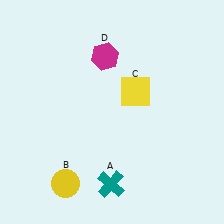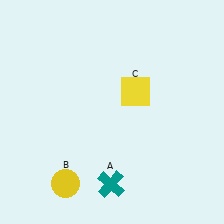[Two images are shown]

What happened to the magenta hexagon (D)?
The magenta hexagon (D) was removed in Image 2. It was in the top-left area of Image 1.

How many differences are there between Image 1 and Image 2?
There is 1 difference between the two images.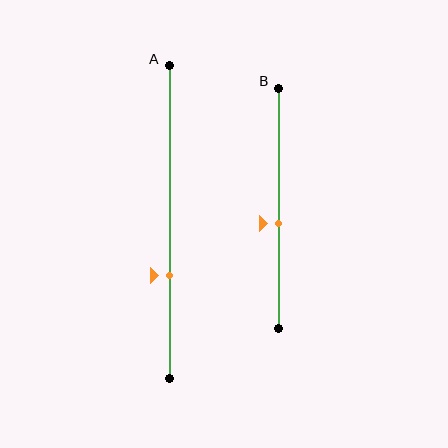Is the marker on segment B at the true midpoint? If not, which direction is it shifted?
No, the marker on segment B is shifted downward by about 6% of the segment length.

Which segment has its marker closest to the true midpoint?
Segment B has its marker closest to the true midpoint.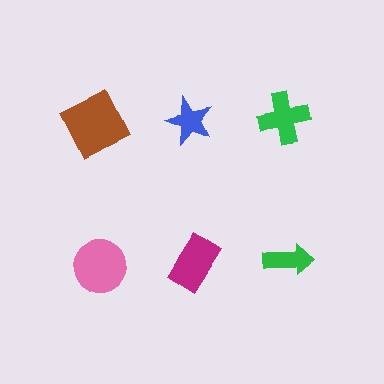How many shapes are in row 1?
3 shapes.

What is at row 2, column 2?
A magenta rectangle.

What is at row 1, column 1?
A brown square.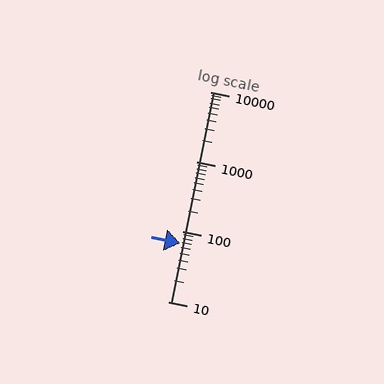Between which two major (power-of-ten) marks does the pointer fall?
The pointer is between 10 and 100.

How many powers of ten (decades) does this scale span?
The scale spans 3 decades, from 10 to 10000.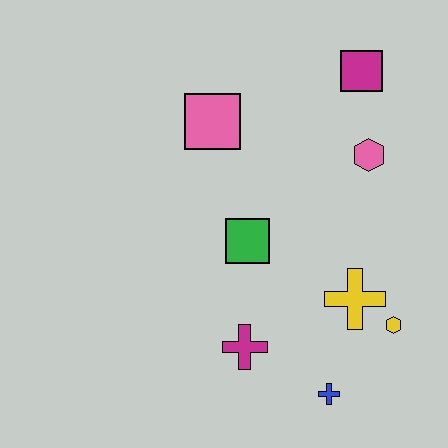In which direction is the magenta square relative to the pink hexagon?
The magenta square is above the pink hexagon.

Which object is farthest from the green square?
The magenta square is farthest from the green square.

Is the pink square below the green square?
No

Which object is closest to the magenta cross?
The blue cross is closest to the magenta cross.